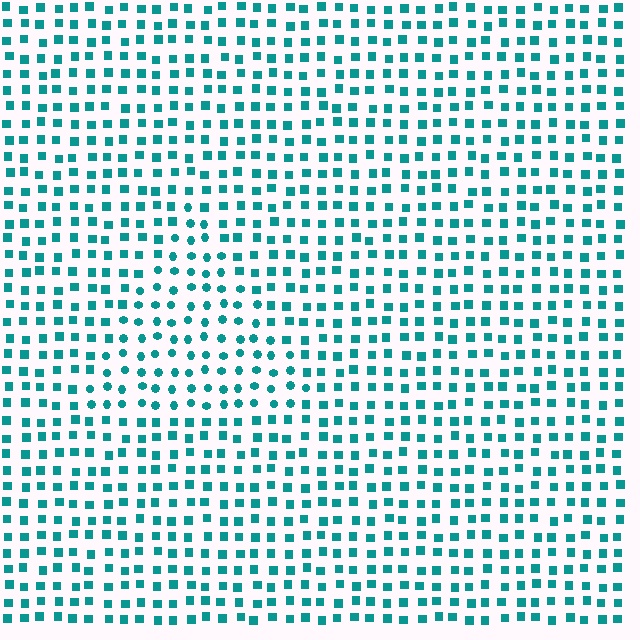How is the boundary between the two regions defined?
The boundary is defined by a change in element shape: circles inside vs. squares outside. All elements share the same color and spacing.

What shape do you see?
I see a triangle.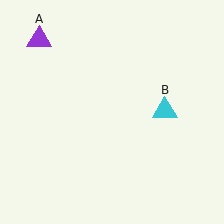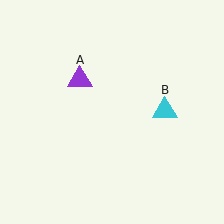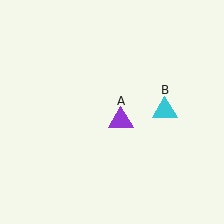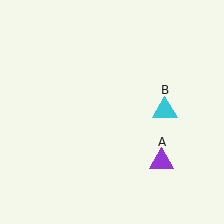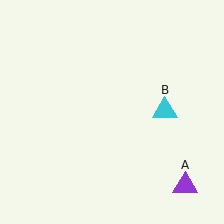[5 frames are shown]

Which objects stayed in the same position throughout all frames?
Cyan triangle (object B) remained stationary.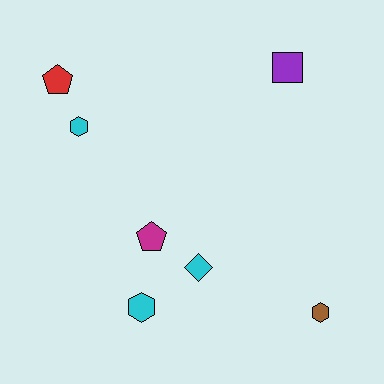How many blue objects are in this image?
There are no blue objects.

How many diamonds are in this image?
There is 1 diamond.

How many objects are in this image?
There are 7 objects.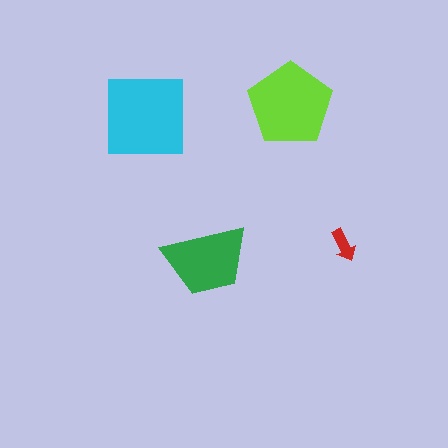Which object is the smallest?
The red arrow.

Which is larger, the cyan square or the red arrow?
The cyan square.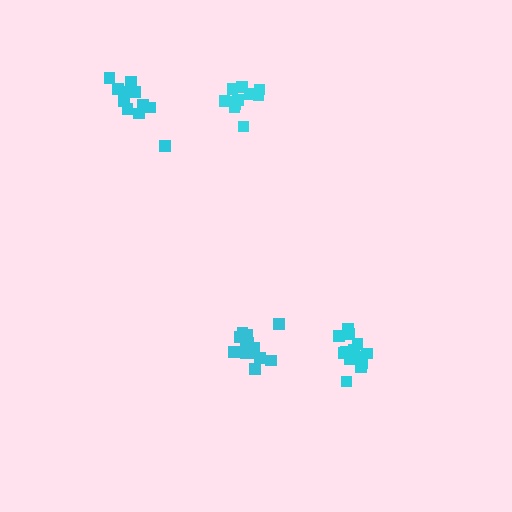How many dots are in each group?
Group 1: 11 dots, Group 2: 13 dots, Group 3: 11 dots, Group 4: 15 dots (50 total).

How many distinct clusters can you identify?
There are 4 distinct clusters.